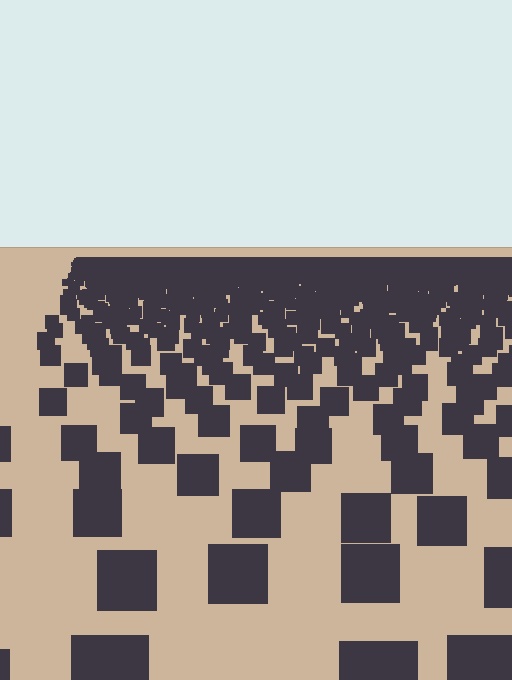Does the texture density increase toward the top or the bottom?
Density increases toward the top.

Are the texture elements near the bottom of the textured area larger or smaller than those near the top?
Larger. Near the bottom, elements are closer to the viewer and appear at a bigger on-screen size.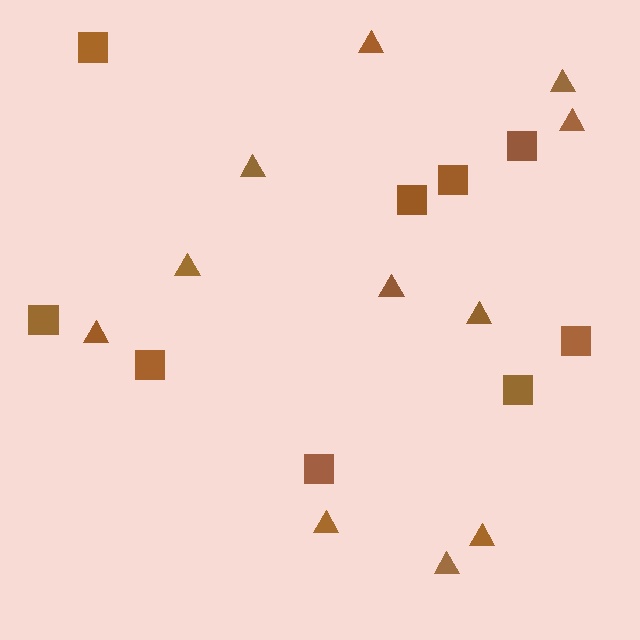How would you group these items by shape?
There are 2 groups: one group of triangles (11) and one group of squares (9).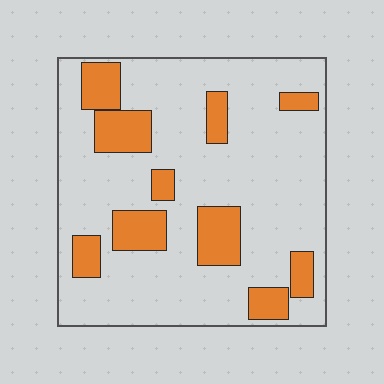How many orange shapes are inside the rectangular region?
10.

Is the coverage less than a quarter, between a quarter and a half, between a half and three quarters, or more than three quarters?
Less than a quarter.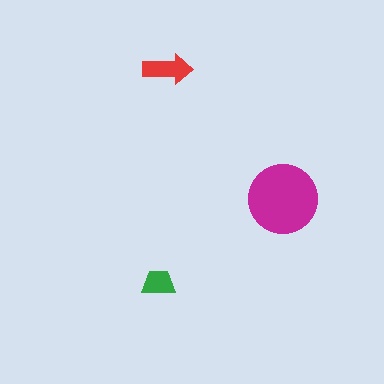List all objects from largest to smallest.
The magenta circle, the red arrow, the green trapezoid.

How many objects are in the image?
There are 3 objects in the image.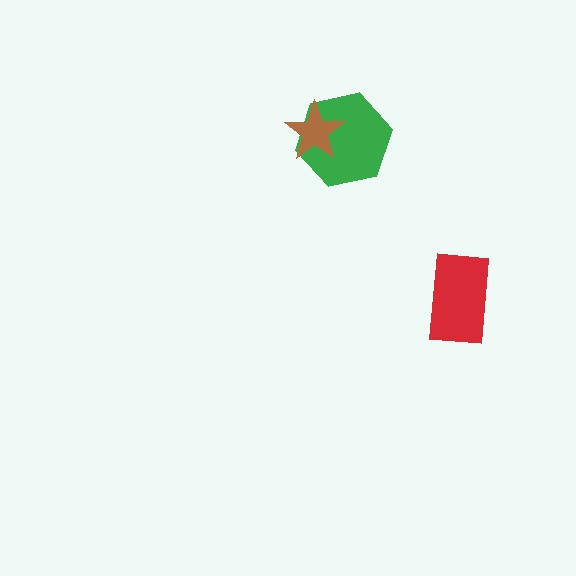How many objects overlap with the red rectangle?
0 objects overlap with the red rectangle.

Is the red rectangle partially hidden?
No, no other shape covers it.